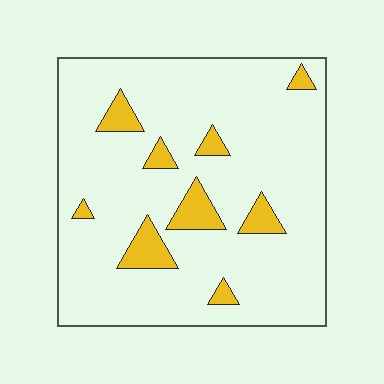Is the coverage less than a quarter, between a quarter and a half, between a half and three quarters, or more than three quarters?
Less than a quarter.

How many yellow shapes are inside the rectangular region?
9.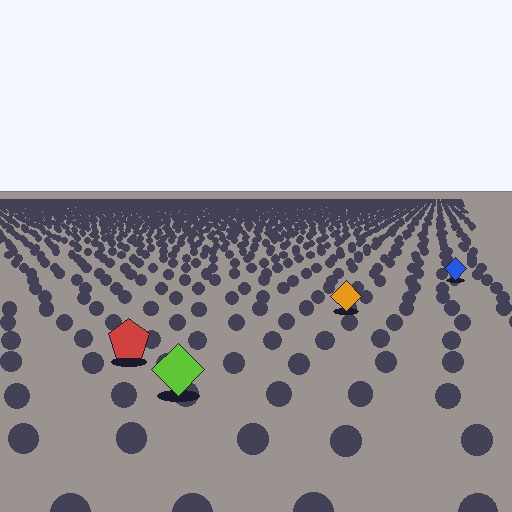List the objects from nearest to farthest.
From nearest to farthest: the lime diamond, the red pentagon, the orange diamond, the blue diamond.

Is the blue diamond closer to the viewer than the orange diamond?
No. The orange diamond is closer — you can tell from the texture gradient: the ground texture is coarser near it.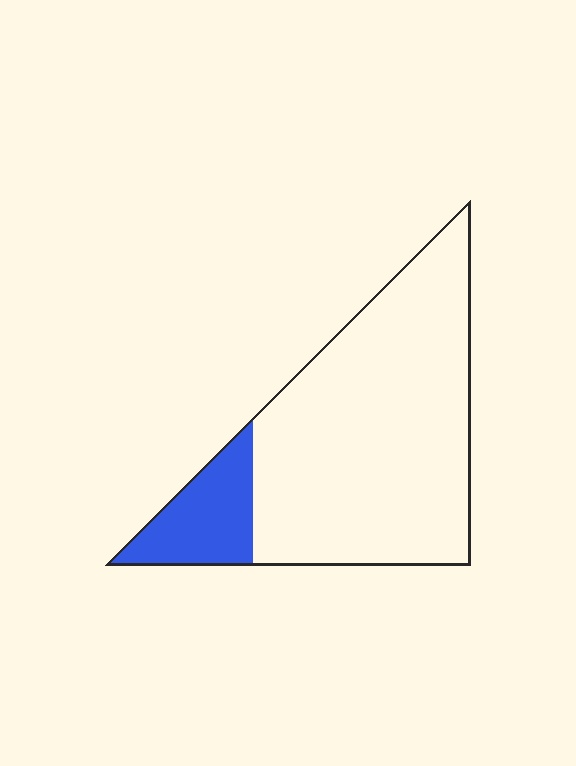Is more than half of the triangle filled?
No.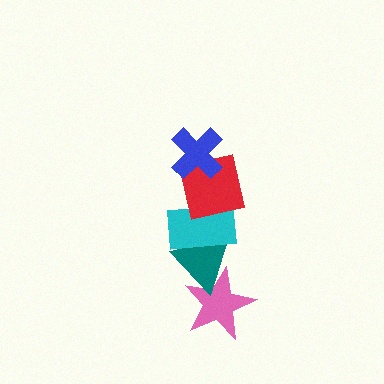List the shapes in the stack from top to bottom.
From top to bottom: the blue cross, the red square, the cyan rectangle, the teal triangle, the pink star.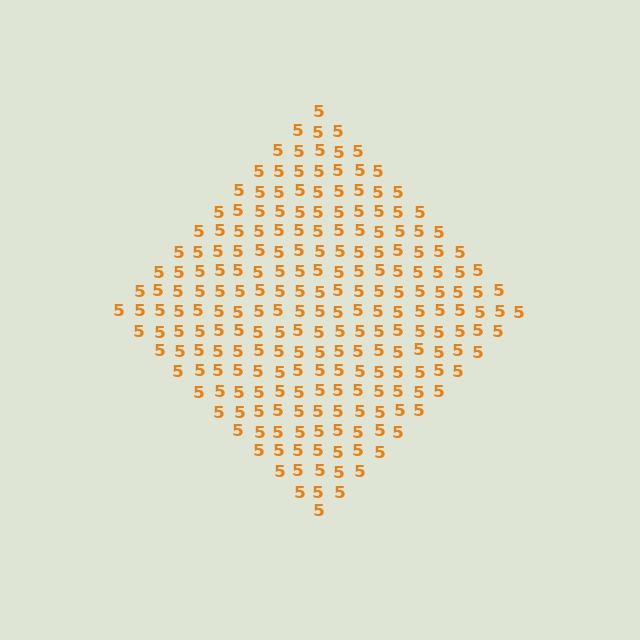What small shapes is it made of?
It is made of small digit 5's.